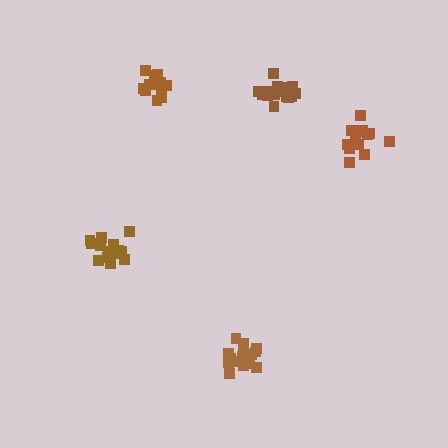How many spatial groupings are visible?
There are 5 spatial groupings.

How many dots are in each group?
Group 1: 19 dots, Group 2: 20 dots, Group 3: 17 dots, Group 4: 14 dots, Group 5: 14 dots (84 total).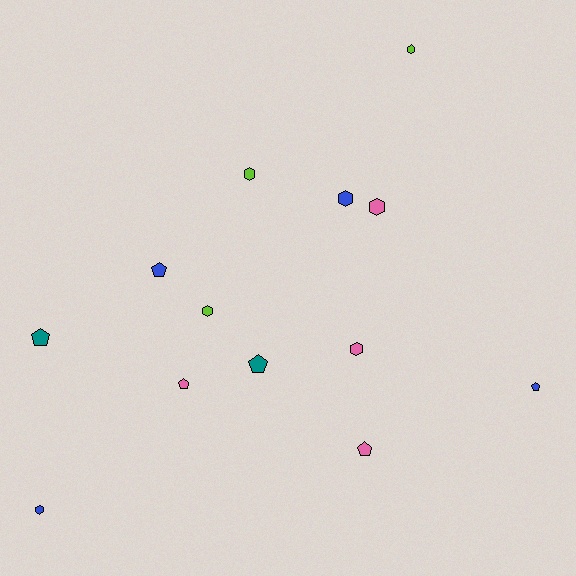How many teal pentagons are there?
There are 2 teal pentagons.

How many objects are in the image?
There are 13 objects.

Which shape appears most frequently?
Hexagon, with 7 objects.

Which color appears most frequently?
Blue, with 4 objects.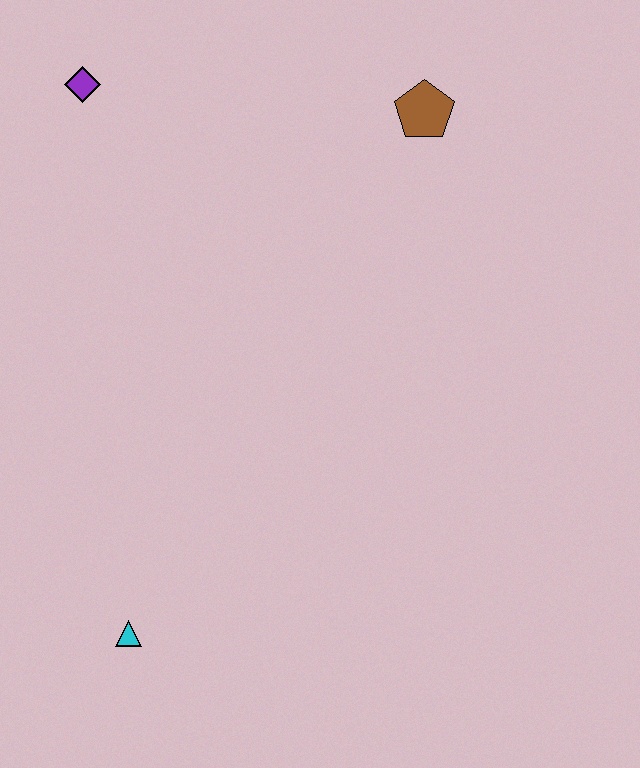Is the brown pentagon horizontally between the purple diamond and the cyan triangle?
No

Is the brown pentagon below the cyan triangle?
No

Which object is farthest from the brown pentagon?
The cyan triangle is farthest from the brown pentagon.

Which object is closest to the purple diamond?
The brown pentagon is closest to the purple diamond.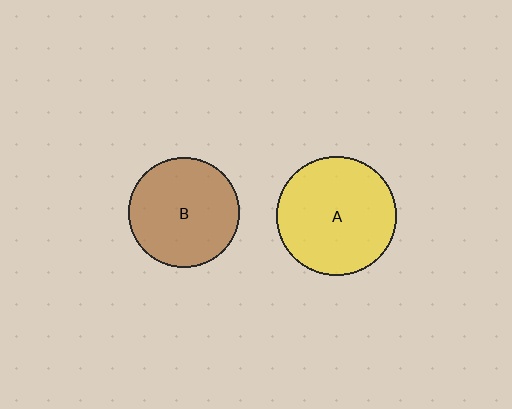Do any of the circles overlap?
No, none of the circles overlap.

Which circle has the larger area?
Circle A (yellow).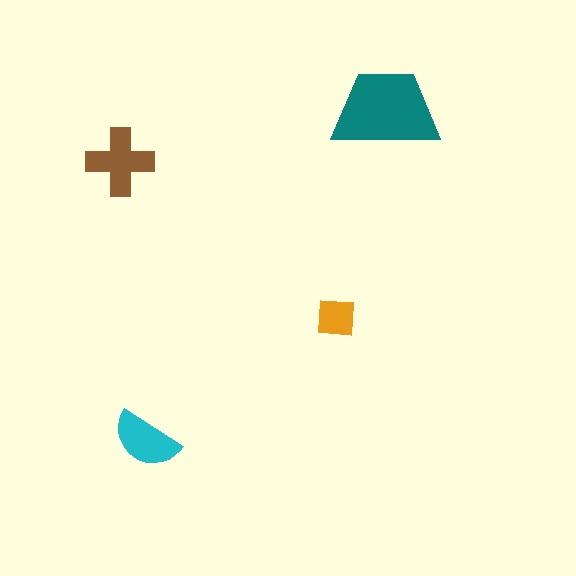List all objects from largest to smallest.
The teal trapezoid, the brown cross, the cyan semicircle, the orange square.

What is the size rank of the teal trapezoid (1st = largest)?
1st.